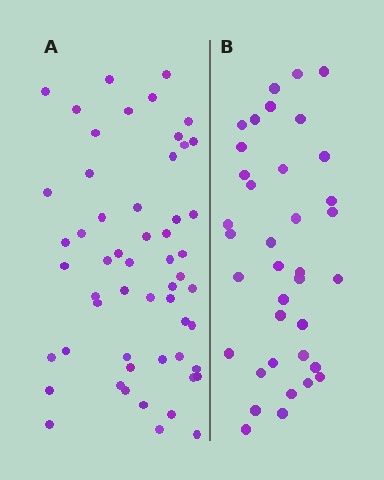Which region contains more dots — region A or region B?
Region A (the left region) has more dots.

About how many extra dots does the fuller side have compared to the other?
Region A has approximately 20 more dots than region B.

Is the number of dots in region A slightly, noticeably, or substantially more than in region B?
Region A has substantially more. The ratio is roughly 1.5 to 1.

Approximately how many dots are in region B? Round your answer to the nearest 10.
About 40 dots. (The exact count is 37, which rounds to 40.)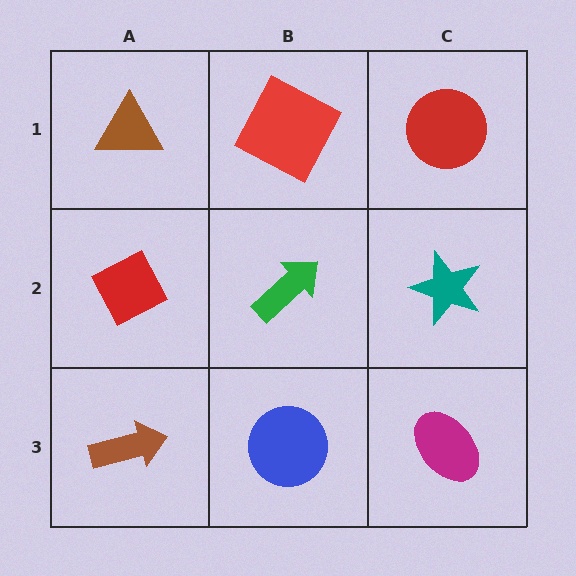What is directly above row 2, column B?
A red square.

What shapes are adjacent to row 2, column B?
A red square (row 1, column B), a blue circle (row 3, column B), a red diamond (row 2, column A), a teal star (row 2, column C).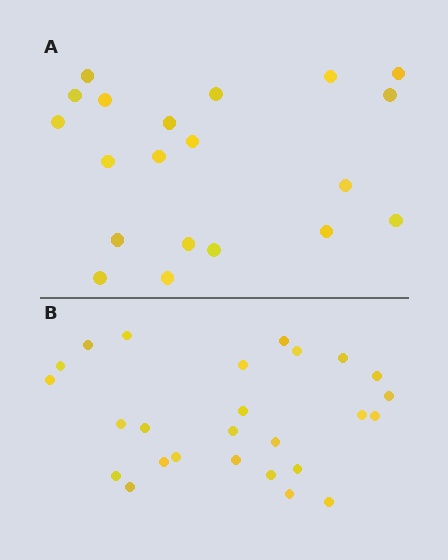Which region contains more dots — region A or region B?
Region B (the bottom region) has more dots.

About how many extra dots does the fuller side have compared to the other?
Region B has about 6 more dots than region A.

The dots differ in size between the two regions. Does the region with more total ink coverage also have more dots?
No. Region A has more total ink coverage because its dots are larger, but region B actually contains more individual dots. Total area can be misleading — the number of items is what matters here.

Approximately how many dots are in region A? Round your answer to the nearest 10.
About 20 dots.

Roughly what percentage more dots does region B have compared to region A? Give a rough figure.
About 30% more.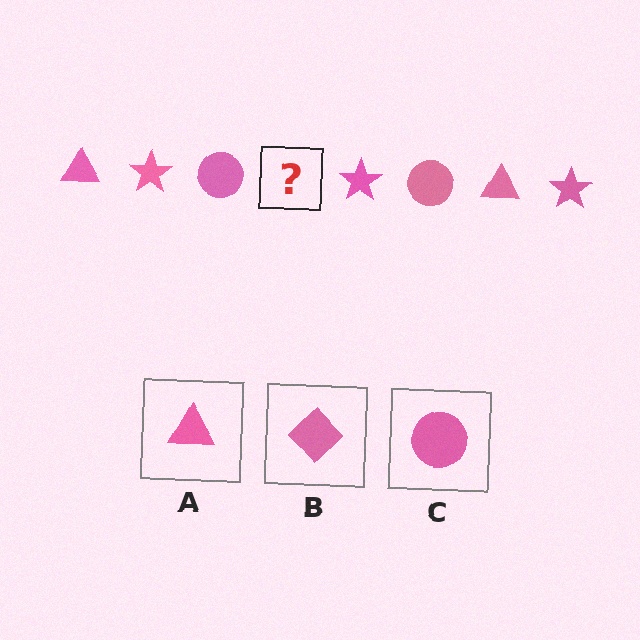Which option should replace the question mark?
Option A.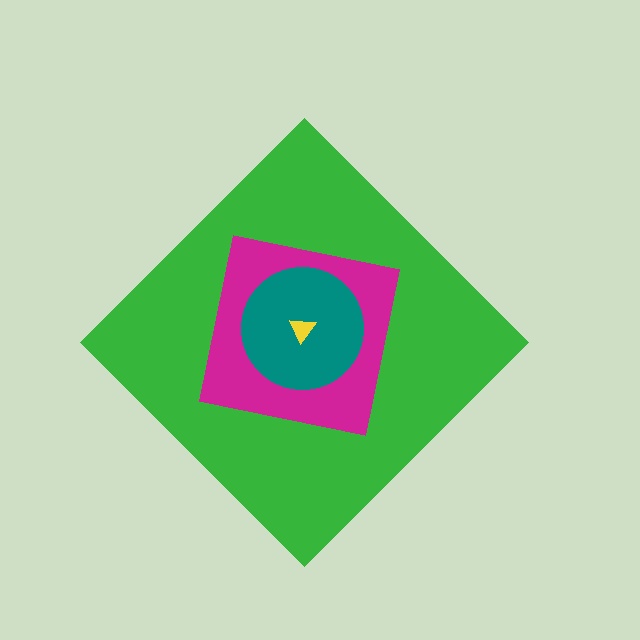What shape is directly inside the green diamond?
The magenta square.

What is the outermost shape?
The green diamond.